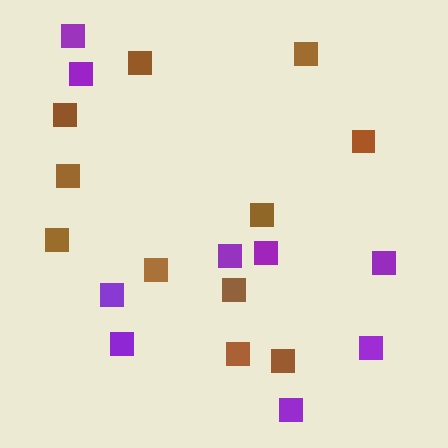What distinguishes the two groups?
There are 2 groups: one group of brown squares (11) and one group of purple squares (9).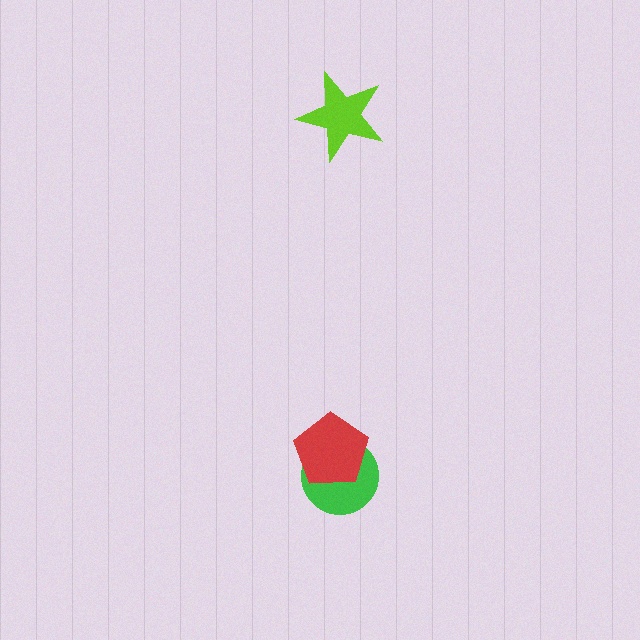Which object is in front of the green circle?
The red pentagon is in front of the green circle.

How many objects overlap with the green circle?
1 object overlaps with the green circle.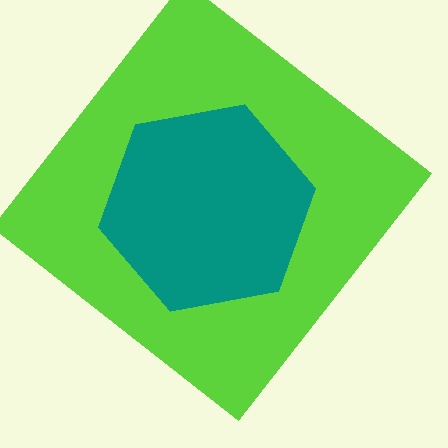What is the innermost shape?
The teal hexagon.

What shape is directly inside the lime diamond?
The teal hexagon.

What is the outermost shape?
The lime diamond.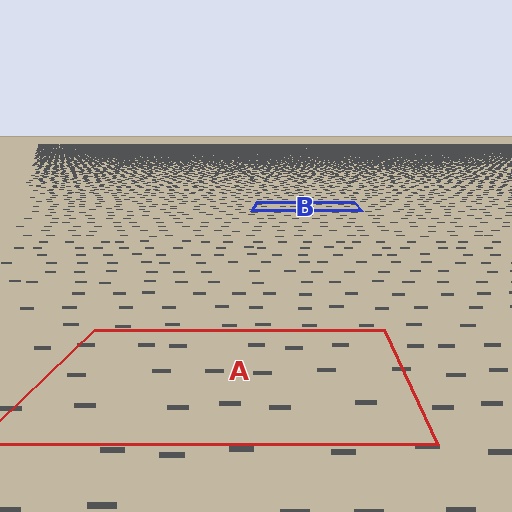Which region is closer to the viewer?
Region A is closer. The texture elements there are larger and more spread out.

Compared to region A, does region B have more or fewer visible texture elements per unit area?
Region B has more texture elements per unit area — they are packed more densely because it is farther away.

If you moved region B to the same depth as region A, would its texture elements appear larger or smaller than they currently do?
They would appear larger. At a closer depth, the same texture elements are projected at a bigger on-screen size.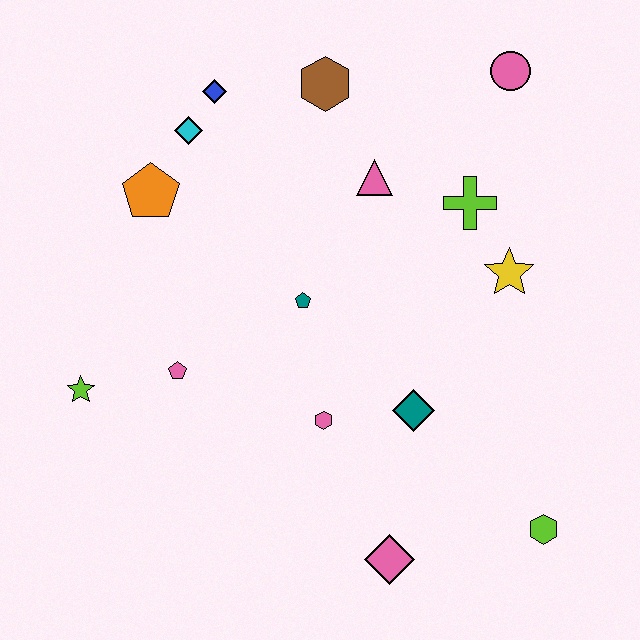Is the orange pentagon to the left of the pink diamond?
Yes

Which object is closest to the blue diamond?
The cyan diamond is closest to the blue diamond.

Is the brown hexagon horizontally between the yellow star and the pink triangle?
No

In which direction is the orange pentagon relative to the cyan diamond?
The orange pentagon is below the cyan diamond.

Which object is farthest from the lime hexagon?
The blue diamond is farthest from the lime hexagon.